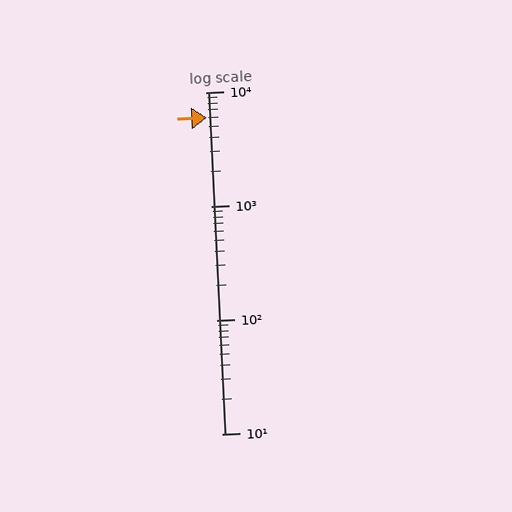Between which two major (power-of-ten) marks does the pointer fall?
The pointer is between 1000 and 10000.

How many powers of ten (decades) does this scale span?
The scale spans 3 decades, from 10 to 10000.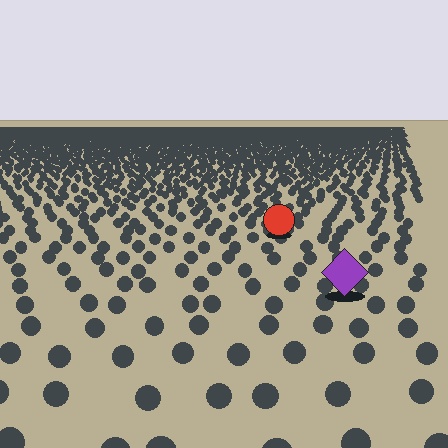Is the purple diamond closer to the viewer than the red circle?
Yes. The purple diamond is closer — you can tell from the texture gradient: the ground texture is coarser near it.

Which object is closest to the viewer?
The purple diamond is closest. The texture marks near it are larger and more spread out.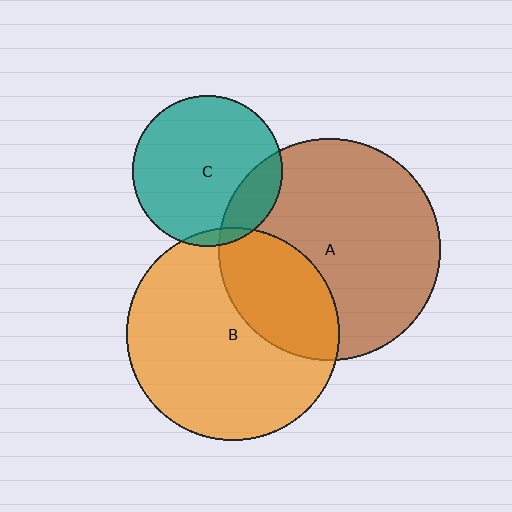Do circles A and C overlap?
Yes.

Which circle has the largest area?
Circle A (brown).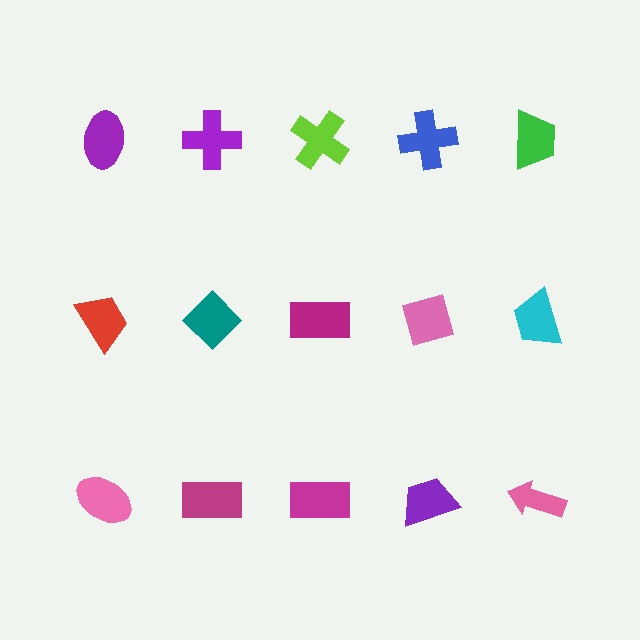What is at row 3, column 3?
A magenta rectangle.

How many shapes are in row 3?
5 shapes.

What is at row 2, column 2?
A teal diamond.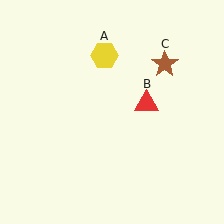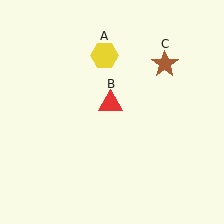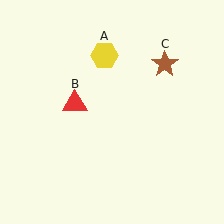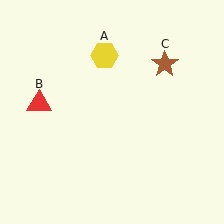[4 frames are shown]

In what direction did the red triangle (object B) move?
The red triangle (object B) moved left.